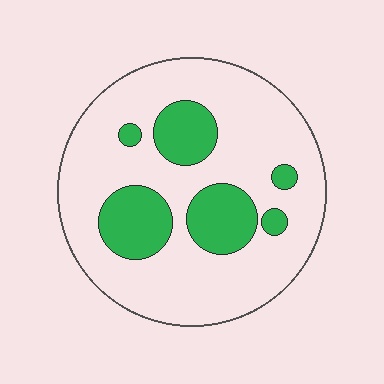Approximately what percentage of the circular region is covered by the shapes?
Approximately 25%.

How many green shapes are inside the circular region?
6.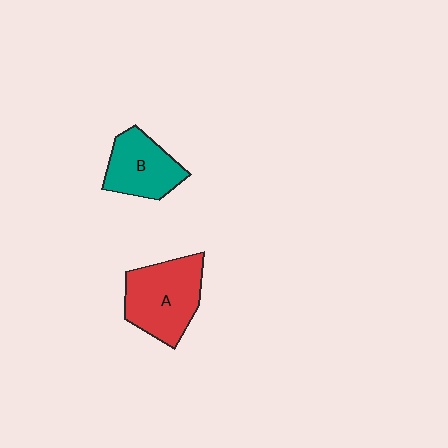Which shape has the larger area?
Shape A (red).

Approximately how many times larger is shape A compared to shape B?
Approximately 1.3 times.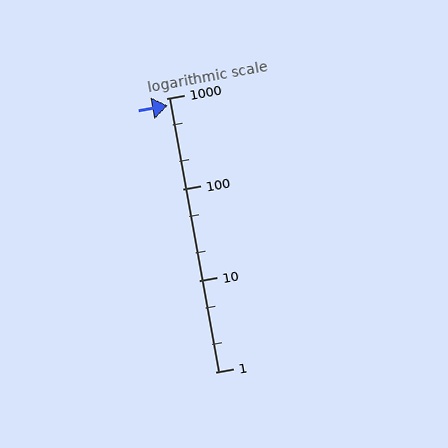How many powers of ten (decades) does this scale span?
The scale spans 3 decades, from 1 to 1000.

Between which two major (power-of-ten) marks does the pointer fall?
The pointer is between 100 and 1000.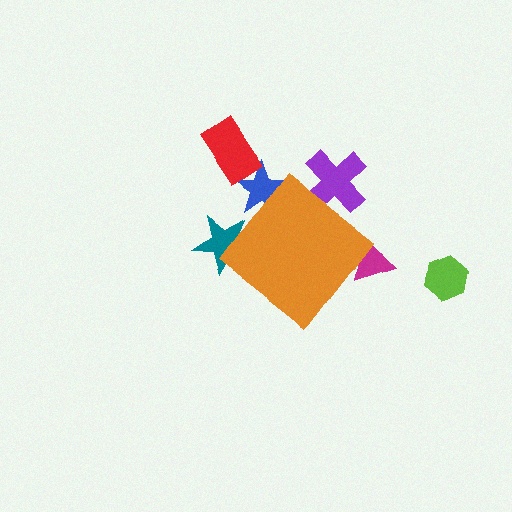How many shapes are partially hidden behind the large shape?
4 shapes are partially hidden.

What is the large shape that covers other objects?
An orange diamond.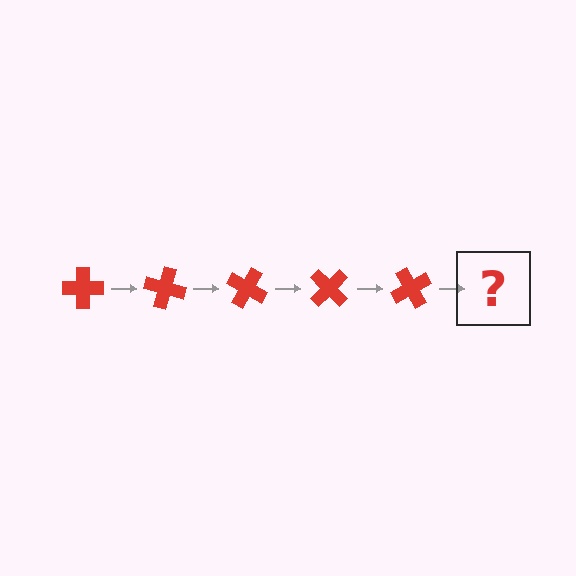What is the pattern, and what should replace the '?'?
The pattern is that the cross rotates 15 degrees each step. The '?' should be a red cross rotated 75 degrees.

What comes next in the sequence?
The next element should be a red cross rotated 75 degrees.